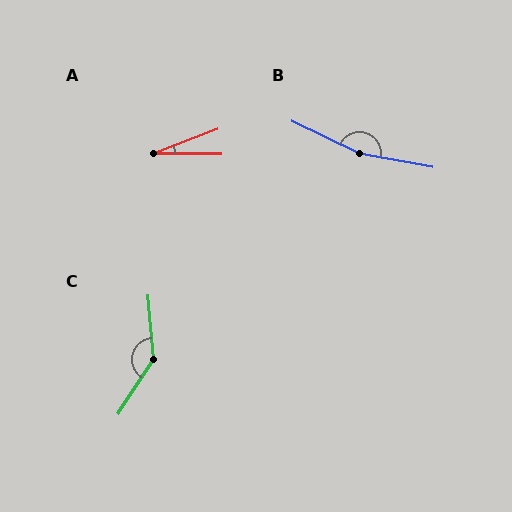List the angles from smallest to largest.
A (21°), C (141°), B (164°).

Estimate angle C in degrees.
Approximately 141 degrees.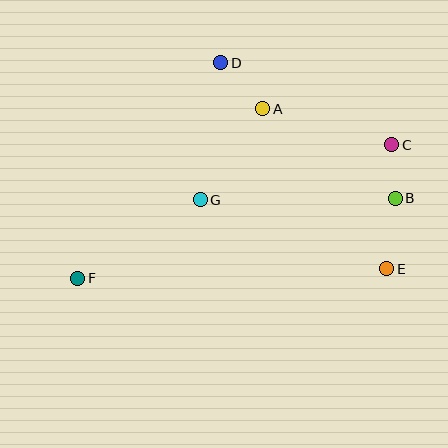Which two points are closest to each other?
Points B and C are closest to each other.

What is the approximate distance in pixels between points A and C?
The distance between A and C is approximately 134 pixels.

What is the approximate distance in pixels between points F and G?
The distance between F and G is approximately 146 pixels.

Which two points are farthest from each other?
Points C and F are farthest from each other.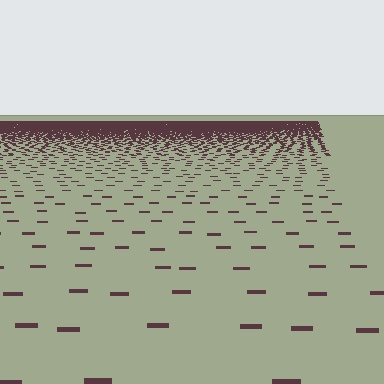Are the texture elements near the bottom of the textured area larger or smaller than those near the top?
Larger. Near the bottom, elements are closer to the viewer and appear at a bigger on-screen size.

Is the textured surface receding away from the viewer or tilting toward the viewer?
The surface is receding away from the viewer. Texture elements get smaller and denser toward the top.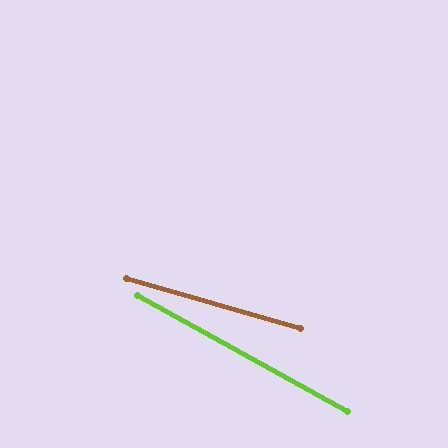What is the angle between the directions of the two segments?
Approximately 13 degrees.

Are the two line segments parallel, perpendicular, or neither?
Neither parallel nor perpendicular — they differ by about 13°.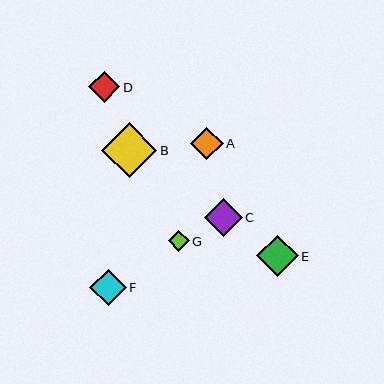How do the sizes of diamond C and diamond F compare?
Diamond C and diamond F are approximately the same size.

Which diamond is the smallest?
Diamond G is the smallest with a size of approximately 21 pixels.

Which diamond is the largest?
Diamond B is the largest with a size of approximately 55 pixels.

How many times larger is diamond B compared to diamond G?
Diamond B is approximately 2.6 times the size of diamond G.